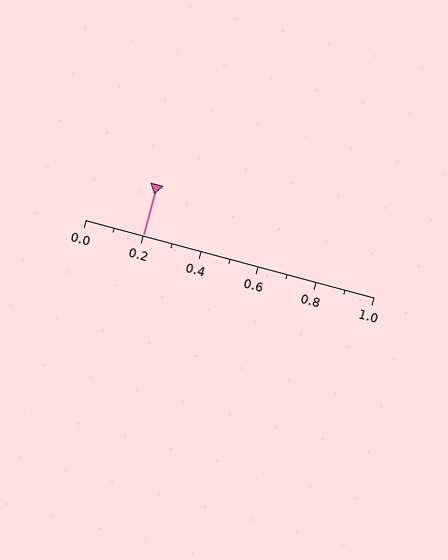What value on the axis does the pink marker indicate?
The marker indicates approximately 0.2.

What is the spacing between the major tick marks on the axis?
The major ticks are spaced 0.2 apart.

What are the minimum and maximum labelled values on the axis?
The axis runs from 0.0 to 1.0.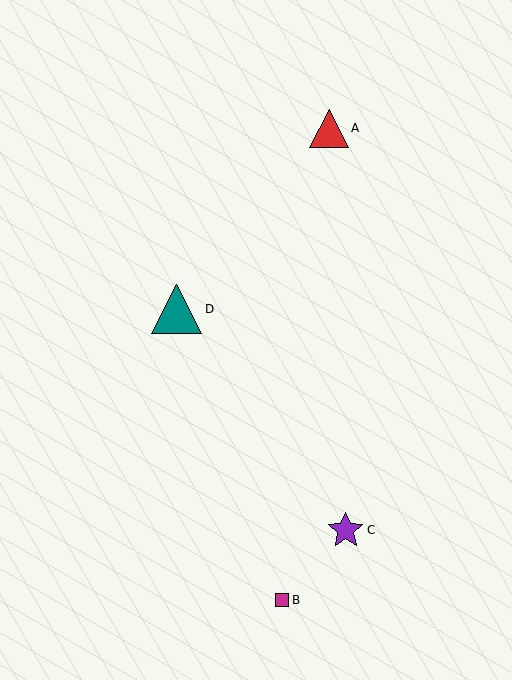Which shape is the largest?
The teal triangle (labeled D) is the largest.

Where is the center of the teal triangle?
The center of the teal triangle is at (177, 309).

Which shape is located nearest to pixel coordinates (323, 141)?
The red triangle (labeled A) at (329, 128) is nearest to that location.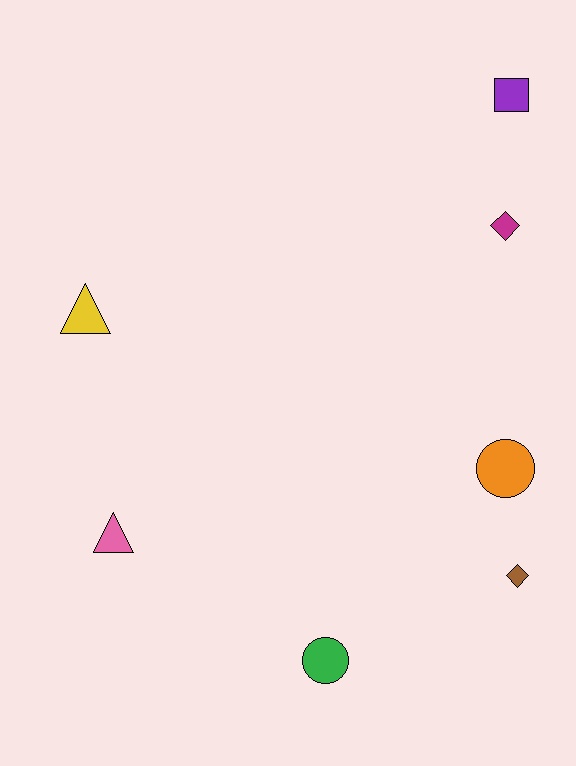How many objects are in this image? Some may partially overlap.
There are 7 objects.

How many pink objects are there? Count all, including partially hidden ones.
There is 1 pink object.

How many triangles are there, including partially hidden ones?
There are 2 triangles.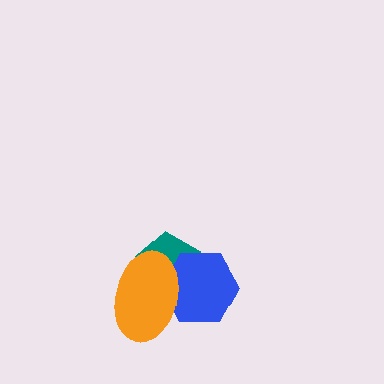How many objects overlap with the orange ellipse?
2 objects overlap with the orange ellipse.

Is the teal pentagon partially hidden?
Yes, it is partially covered by another shape.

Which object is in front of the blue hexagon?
The orange ellipse is in front of the blue hexagon.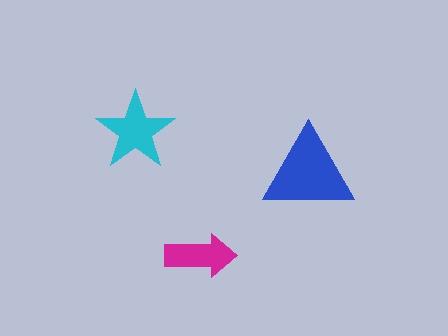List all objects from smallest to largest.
The magenta arrow, the cyan star, the blue triangle.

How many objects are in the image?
There are 3 objects in the image.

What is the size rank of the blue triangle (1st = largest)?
1st.